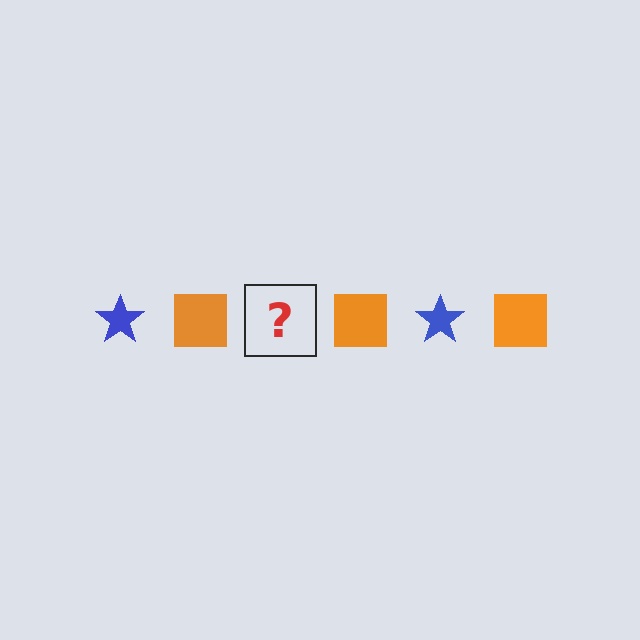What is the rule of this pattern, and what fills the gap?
The rule is that the pattern alternates between blue star and orange square. The gap should be filled with a blue star.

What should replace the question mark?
The question mark should be replaced with a blue star.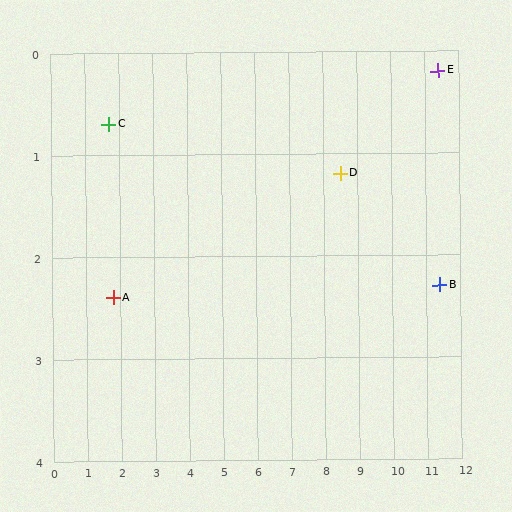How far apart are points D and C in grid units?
Points D and C are about 6.8 grid units apart.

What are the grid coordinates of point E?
Point E is at approximately (11.4, 0.2).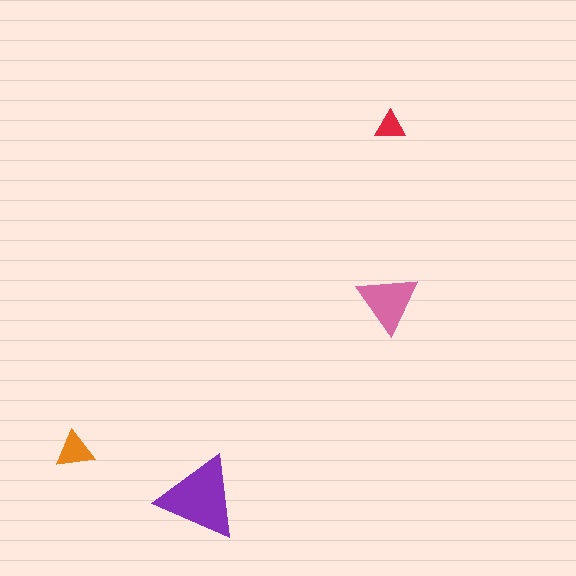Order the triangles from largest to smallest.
the purple one, the pink one, the orange one, the red one.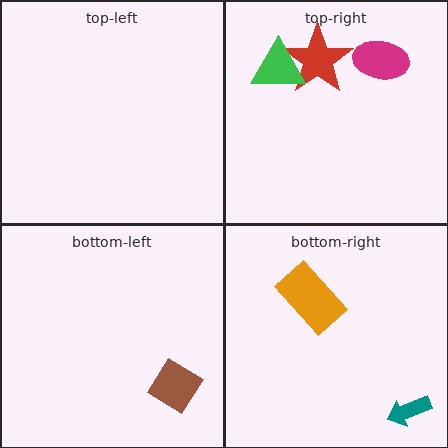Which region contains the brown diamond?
The bottom-left region.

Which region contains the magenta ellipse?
The top-right region.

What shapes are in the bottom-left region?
The brown diamond.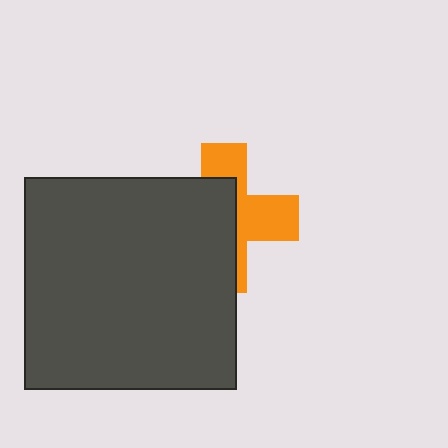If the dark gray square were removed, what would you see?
You would see the complete orange cross.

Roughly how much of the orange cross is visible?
A small part of it is visible (roughly 44%).